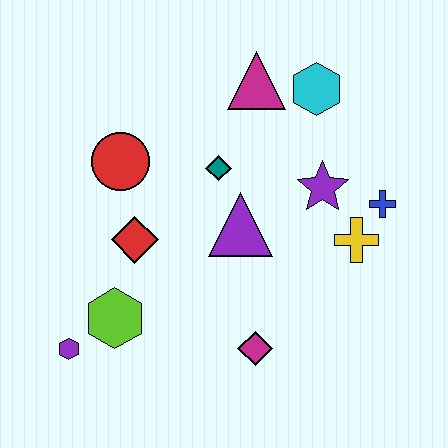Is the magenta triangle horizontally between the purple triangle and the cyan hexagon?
Yes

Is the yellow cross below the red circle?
Yes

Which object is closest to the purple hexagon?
The lime hexagon is closest to the purple hexagon.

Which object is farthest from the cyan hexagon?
The purple hexagon is farthest from the cyan hexagon.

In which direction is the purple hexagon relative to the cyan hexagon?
The purple hexagon is below the cyan hexagon.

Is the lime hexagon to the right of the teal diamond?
No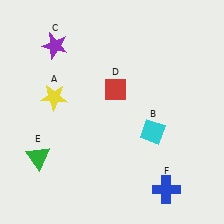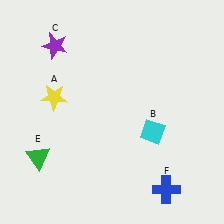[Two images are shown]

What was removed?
The red diamond (D) was removed in Image 2.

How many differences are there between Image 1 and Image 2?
There is 1 difference between the two images.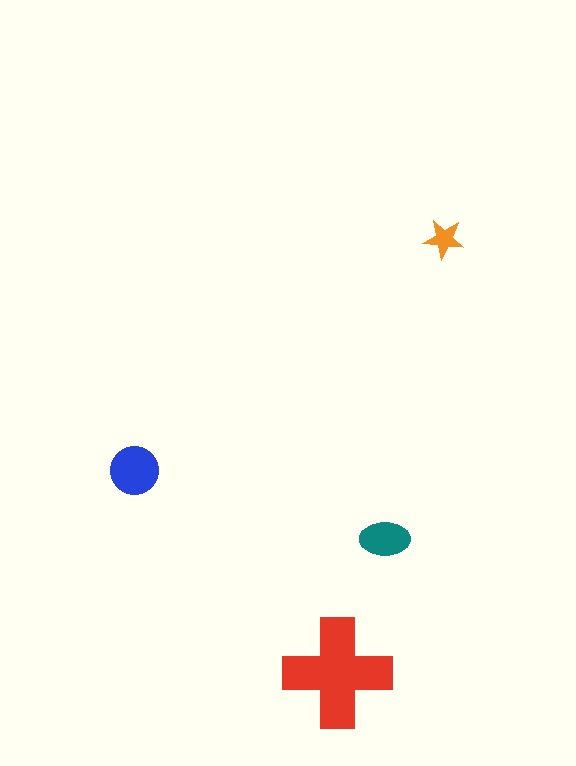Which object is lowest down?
The red cross is bottommost.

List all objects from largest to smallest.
The red cross, the blue circle, the teal ellipse, the orange star.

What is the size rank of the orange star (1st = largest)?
4th.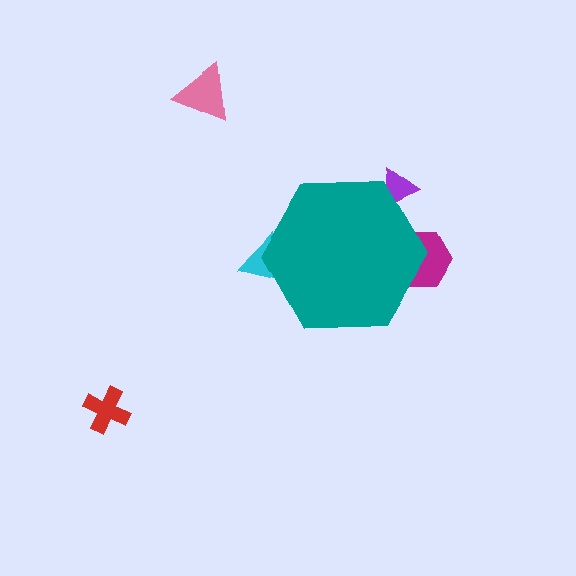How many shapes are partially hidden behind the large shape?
3 shapes are partially hidden.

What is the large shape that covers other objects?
A teal hexagon.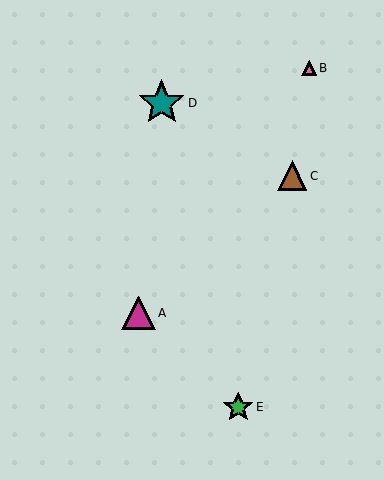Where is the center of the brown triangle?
The center of the brown triangle is at (292, 176).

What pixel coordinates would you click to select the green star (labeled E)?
Click at (238, 407) to select the green star E.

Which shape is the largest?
The teal star (labeled D) is the largest.